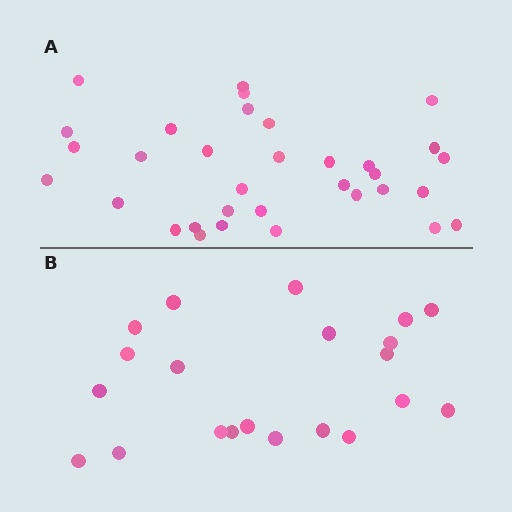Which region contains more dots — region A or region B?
Region A (the top region) has more dots.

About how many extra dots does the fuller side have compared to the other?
Region A has roughly 12 or so more dots than region B.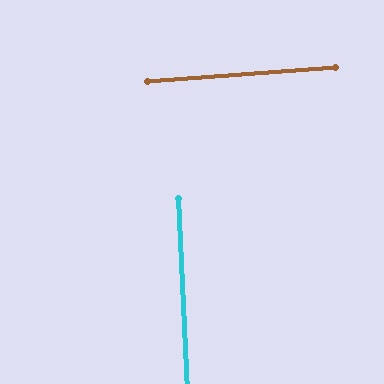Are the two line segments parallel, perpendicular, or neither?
Perpendicular — they meet at approximately 88°.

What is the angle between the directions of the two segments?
Approximately 88 degrees.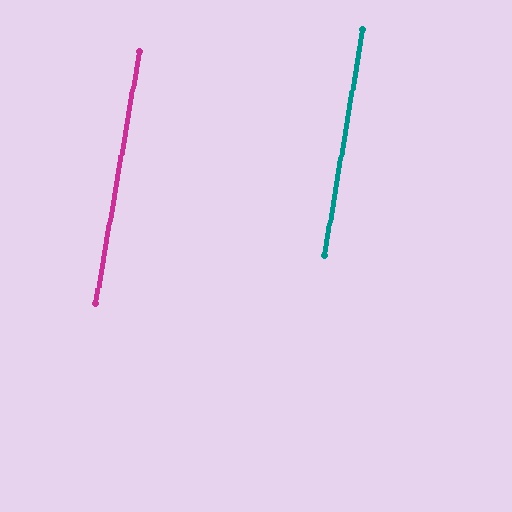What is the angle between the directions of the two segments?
Approximately 0 degrees.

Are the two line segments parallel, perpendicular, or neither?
Parallel — their directions differ by only 0.4°.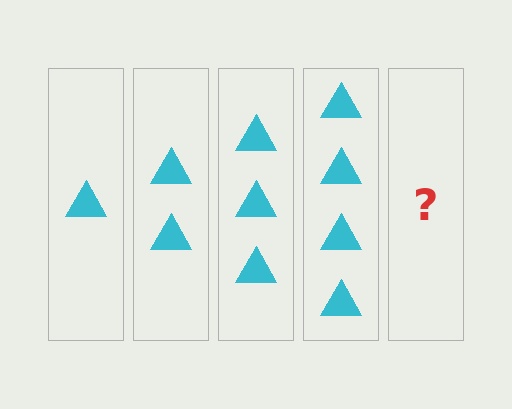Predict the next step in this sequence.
The next step is 5 triangles.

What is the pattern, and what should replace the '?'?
The pattern is that each step adds one more triangle. The '?' should be 5 triangles.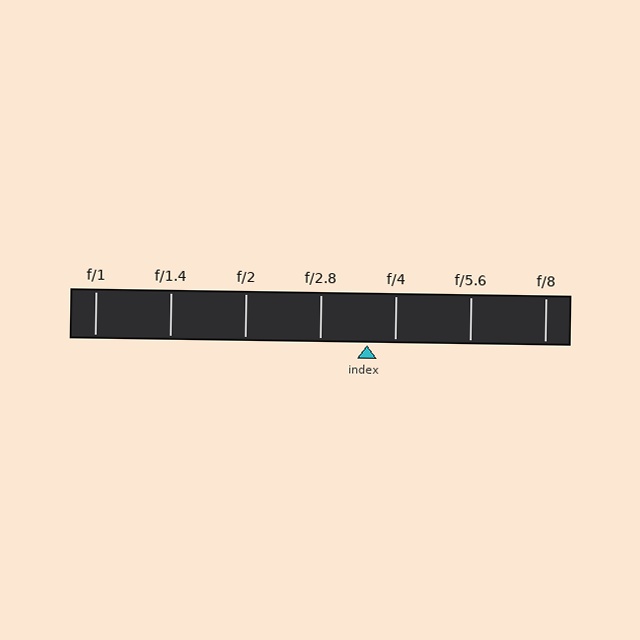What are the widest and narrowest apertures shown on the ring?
The widest aperture shown is f/1 and the narrowest is f/8.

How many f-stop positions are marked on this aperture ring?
There are 7 f-stop positions marked.